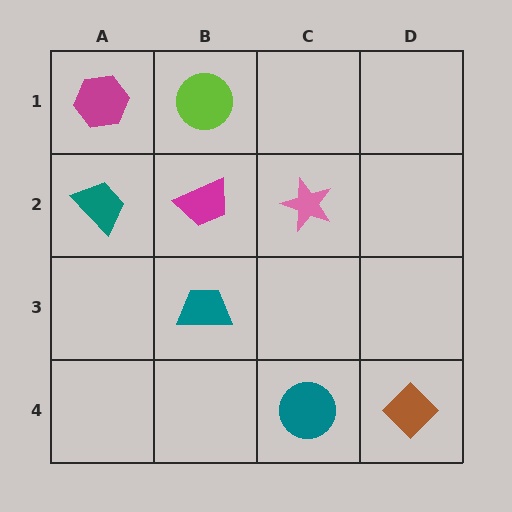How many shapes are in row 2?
3 shapes.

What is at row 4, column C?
A teal circle.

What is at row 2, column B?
A magenta trapezoid.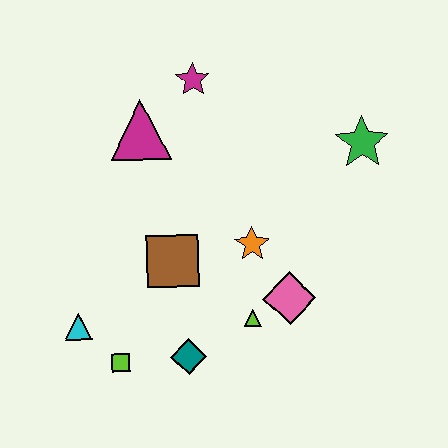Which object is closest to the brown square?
The orange star is closest to the brown square.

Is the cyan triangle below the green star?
Yes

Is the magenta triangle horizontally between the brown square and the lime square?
Yes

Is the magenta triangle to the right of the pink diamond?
No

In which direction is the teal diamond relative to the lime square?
The teal diamond is to the right of the lime square.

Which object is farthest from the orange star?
The cyan triangle is farthest from the orange star.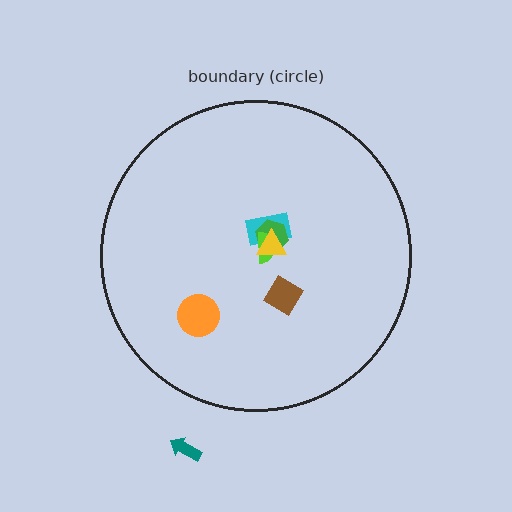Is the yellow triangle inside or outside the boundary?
Inside.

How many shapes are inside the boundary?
6 inside, 1 outside.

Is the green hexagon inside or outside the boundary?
Inside.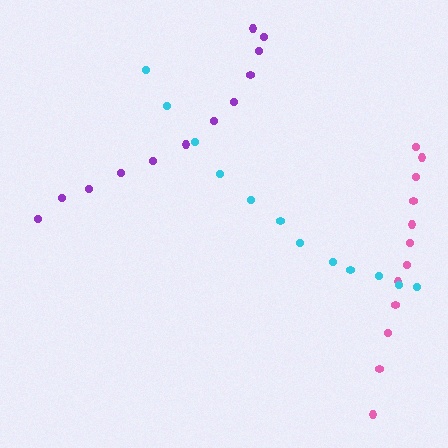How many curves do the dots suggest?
There are 3 distinct paths.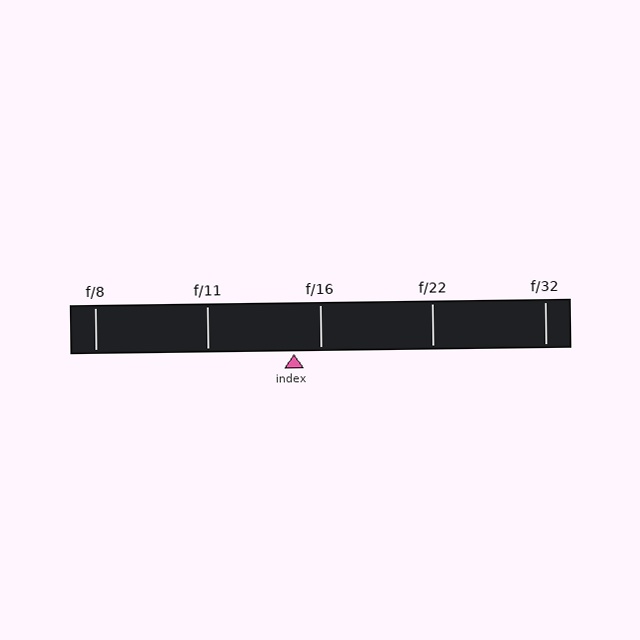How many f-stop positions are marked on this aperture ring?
There are 5 f-stop positions marked.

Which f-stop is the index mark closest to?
The index mark is closest to f/16.